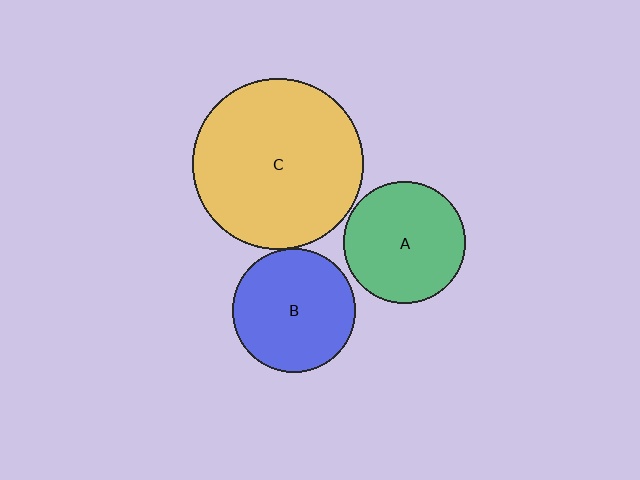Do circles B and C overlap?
Yes.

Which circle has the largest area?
Circle C (yellow).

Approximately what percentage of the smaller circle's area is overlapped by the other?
Approximately 5%.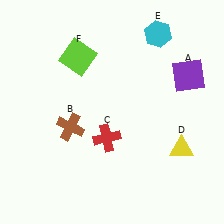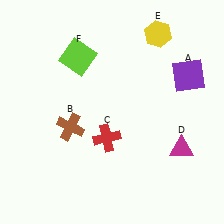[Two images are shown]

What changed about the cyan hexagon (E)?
In Image 1, E is cyan. In Image 2, it changed to yellow.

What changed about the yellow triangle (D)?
In Image 1, D is yellow. In Image 2, it changed to magenta.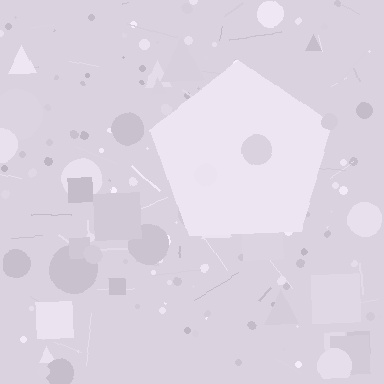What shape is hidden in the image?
A pentagon is hidden in the image.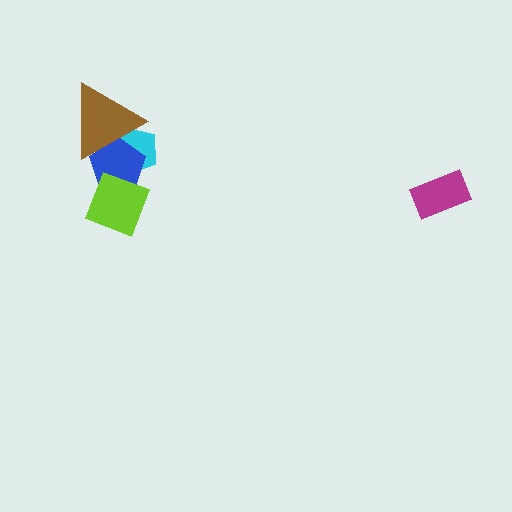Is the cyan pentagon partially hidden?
Yes, it is partially covered by another shape.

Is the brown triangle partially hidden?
No, no other shape covers it.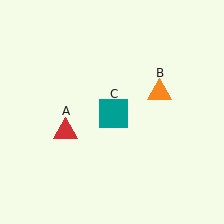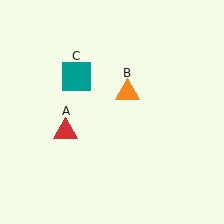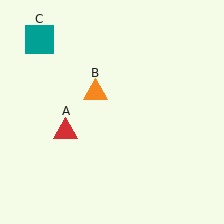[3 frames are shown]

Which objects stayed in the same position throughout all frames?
Red triangle (object A) remained stationary.